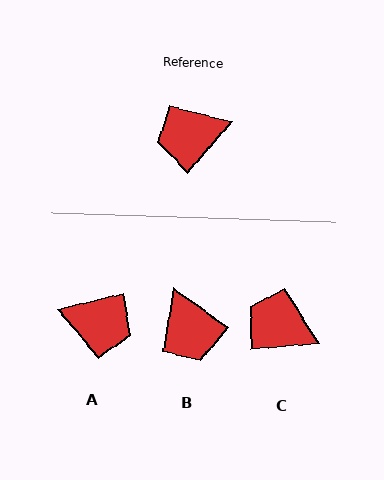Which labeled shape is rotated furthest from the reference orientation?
A, about 144 degrees away.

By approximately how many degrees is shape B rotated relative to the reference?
Approximately 95 degrees counter-clockwise.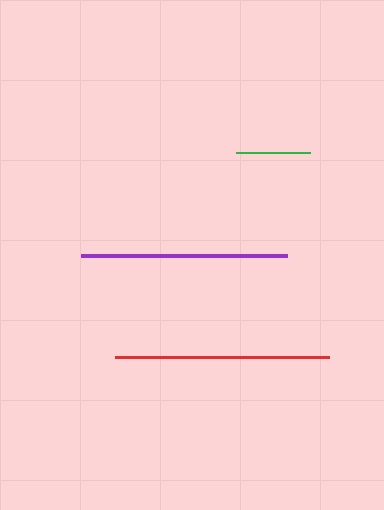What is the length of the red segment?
The red segment is approximately 214 pixels long.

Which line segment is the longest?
The red line is the longest at approximately 214 pixels.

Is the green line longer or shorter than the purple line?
The purple line is longer than the green line.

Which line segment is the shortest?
The green line is the shortest at approximately 74 pixels.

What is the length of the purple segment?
The purple segment is approximately 207 pixels long.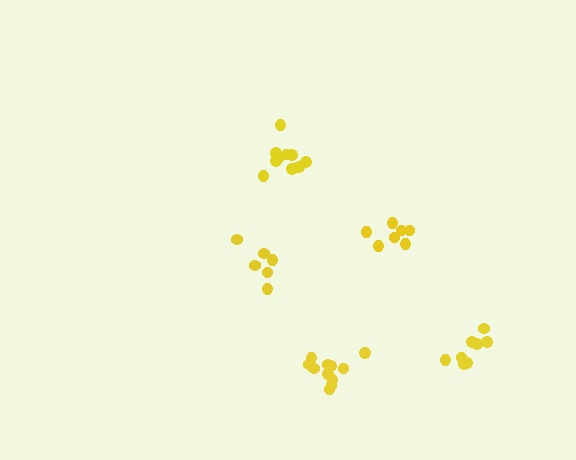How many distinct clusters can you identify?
There are 5 distinct clusters.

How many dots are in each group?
Group 1: 8 dots, Group 2: 6 dots, Group 3: 11 dots, Group 4: 7 dots, Group 5: 10 dots (42 total).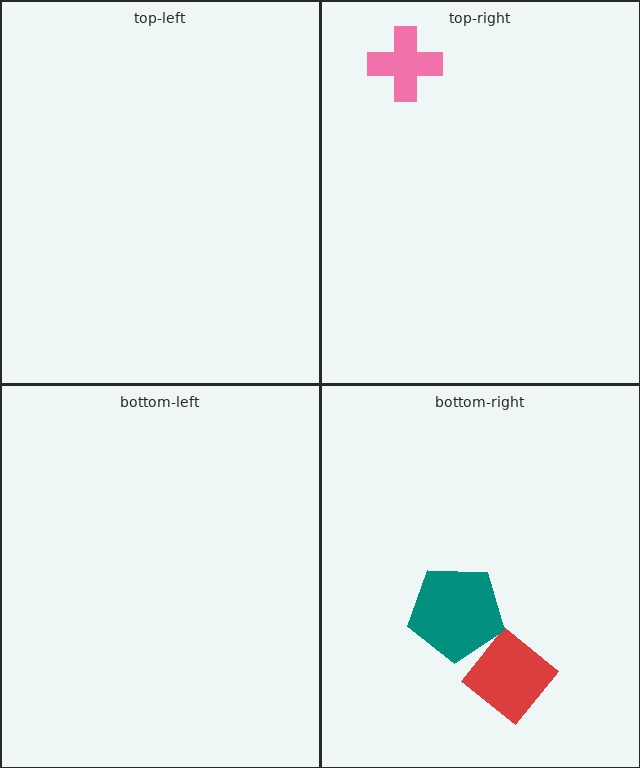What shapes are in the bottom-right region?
The red diamond, the teal pentagon.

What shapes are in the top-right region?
The pink cross.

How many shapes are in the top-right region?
1.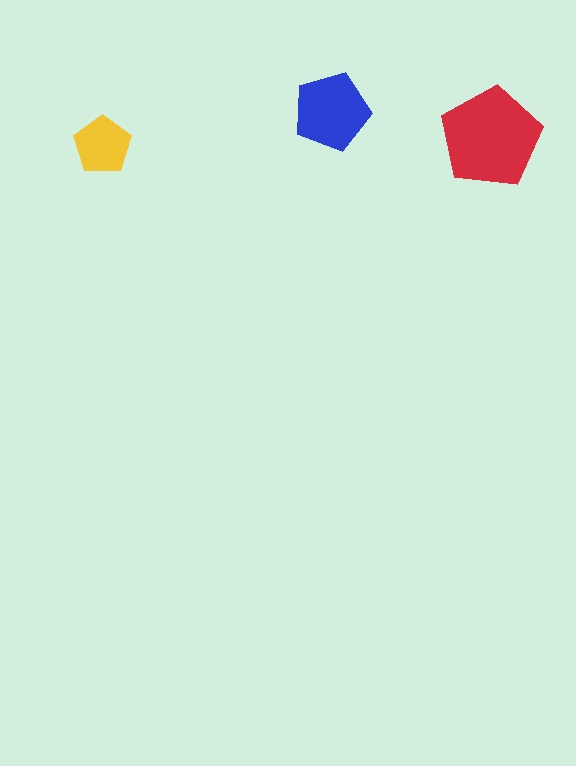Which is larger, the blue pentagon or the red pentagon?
The red one.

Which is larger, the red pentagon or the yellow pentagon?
The red one.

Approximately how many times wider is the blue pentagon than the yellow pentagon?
About 1.5 times wider.